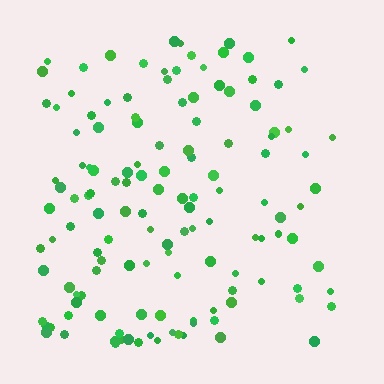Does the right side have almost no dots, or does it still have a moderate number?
Still a moderate number, just noticeably fewer than the left.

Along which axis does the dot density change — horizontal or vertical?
Horizontal.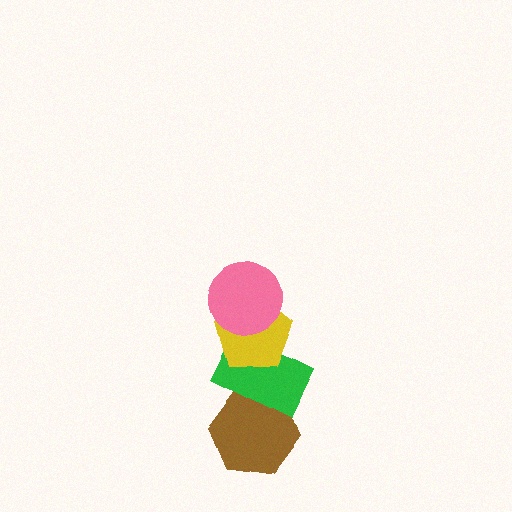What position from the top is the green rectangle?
The green rectangle is 3rd from the top.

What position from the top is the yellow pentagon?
The yellow pentagon is 2nd from the top.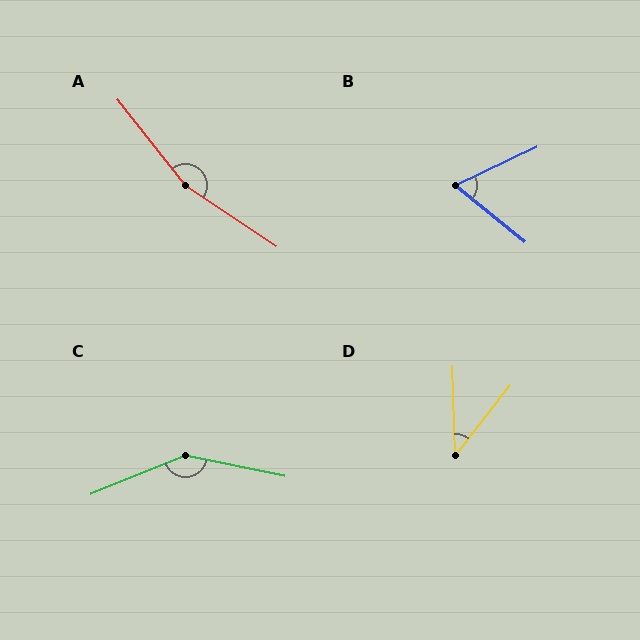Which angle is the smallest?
D, at approximately 40 degrees.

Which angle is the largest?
A, at approximately 162 degrees.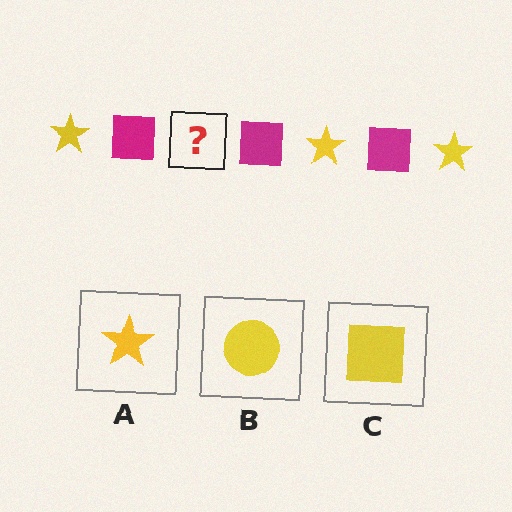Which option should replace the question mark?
Option A.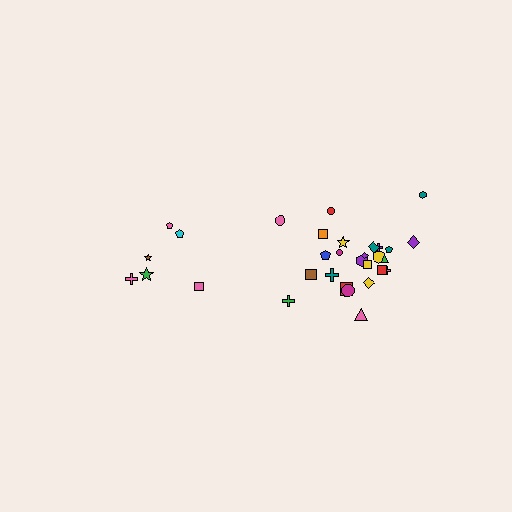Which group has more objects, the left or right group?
The right group.